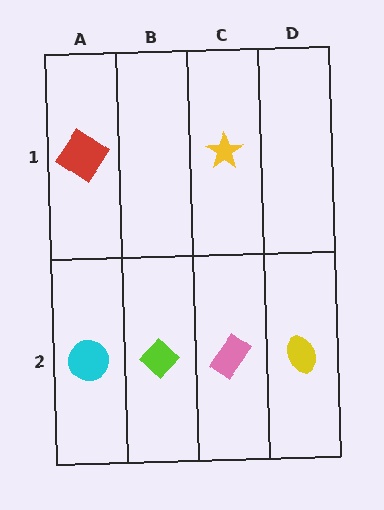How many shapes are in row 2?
4 shapes.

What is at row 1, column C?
A yellow star.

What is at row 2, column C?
A pink rectangle.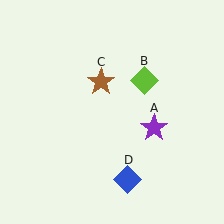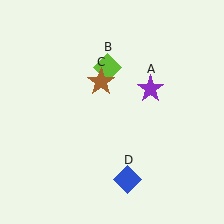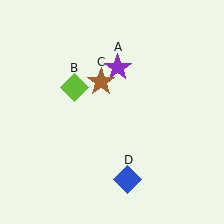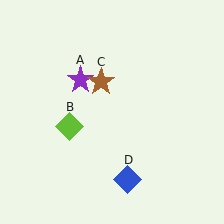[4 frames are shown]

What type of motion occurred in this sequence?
The purple star (object A), lime diamond (object B) rotated counterclockwise around the center of the scene.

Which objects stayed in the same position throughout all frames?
Brown star (object C) and blue diamond (object D) remained stationary.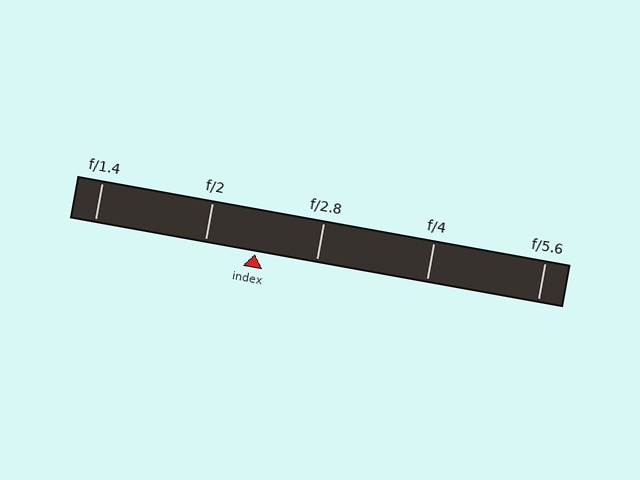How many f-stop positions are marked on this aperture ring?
There are 5 f-stop positions marked.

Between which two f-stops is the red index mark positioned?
The index mark is between f/2 and f/2.8.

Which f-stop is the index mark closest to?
The index mark is closest to f/2.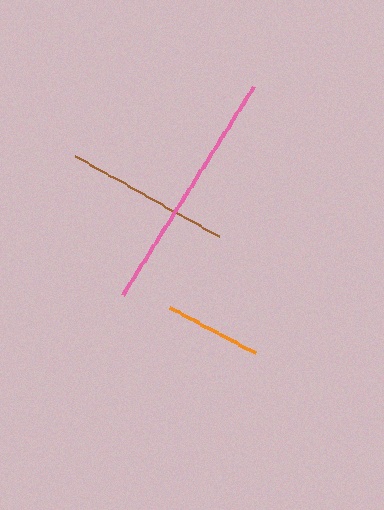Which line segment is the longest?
The pink line is the longest at approximately 247 pixels.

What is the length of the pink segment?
The pink segment is approximately 247 pixels long.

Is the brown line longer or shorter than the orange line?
The brown line is longer than the orange line.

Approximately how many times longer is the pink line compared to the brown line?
The pink line is approximately 1.5 times the length of the brown line.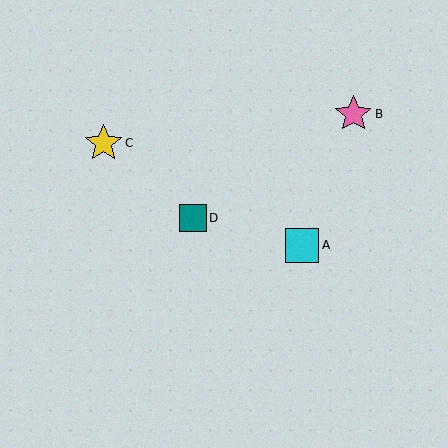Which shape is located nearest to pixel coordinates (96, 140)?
The yellow star (labeled C) at (104, 143) is nearest to that location.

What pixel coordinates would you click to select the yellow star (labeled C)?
Click at (104, 143) to select the yellow star C.